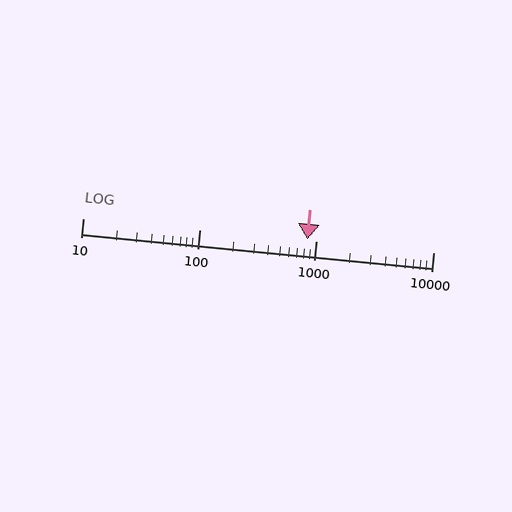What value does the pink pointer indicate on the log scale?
The pointer indicates approximately 840.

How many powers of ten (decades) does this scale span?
The scale spans 3 decades, from 10 to 10000.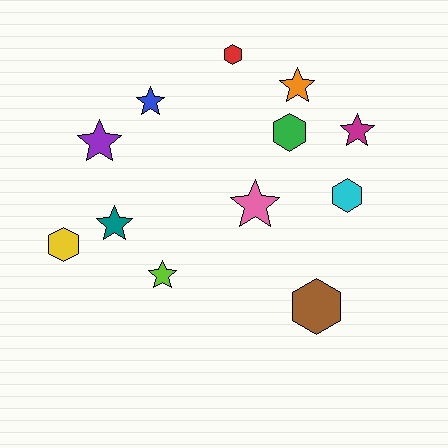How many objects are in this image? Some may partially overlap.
There are 12 objects.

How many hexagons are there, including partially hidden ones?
There are 5 hexagons.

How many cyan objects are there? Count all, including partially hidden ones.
There is 1 cyan object.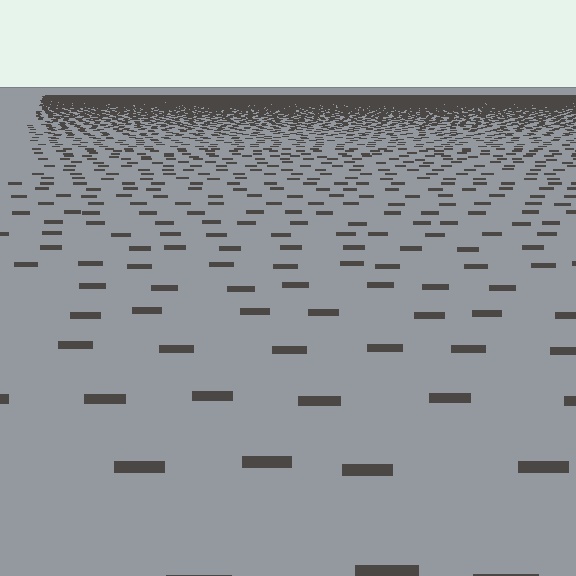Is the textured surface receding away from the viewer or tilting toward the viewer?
The surface is receding away from the viewer. Texture elements get smaller and denser toward the top.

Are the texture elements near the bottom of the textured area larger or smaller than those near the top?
Larger. Near the bottom, elements are closer to the viewer and appear at a bigger on-screen size.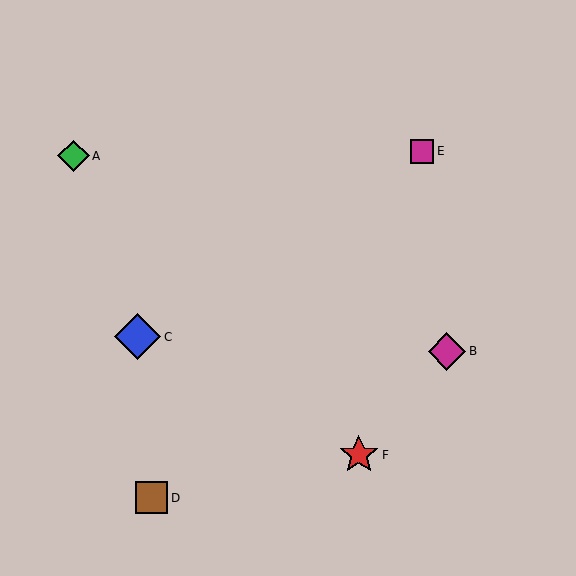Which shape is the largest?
The blue diamond (labeled C) is the largest.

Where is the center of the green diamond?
The center of the green diamond is at (74, 156).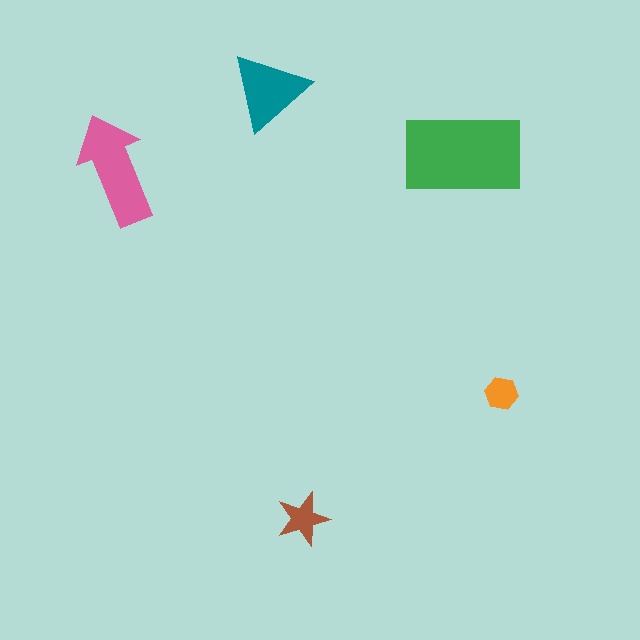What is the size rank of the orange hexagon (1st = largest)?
5th.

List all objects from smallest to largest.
The orange hexagon, the brown star, the teal triangle, the pink arrow, the green rectangle.